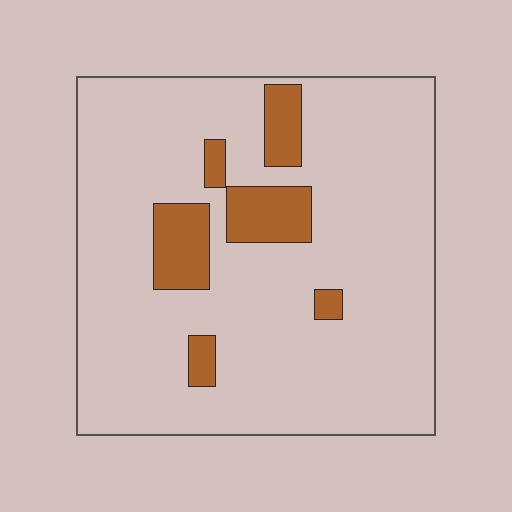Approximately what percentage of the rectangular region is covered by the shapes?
Approximately 15%.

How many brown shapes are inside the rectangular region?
6.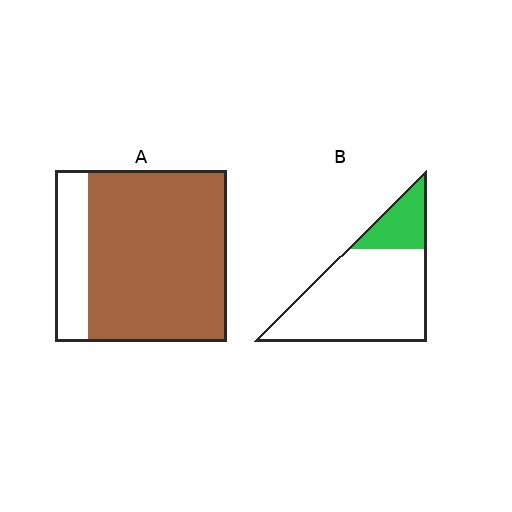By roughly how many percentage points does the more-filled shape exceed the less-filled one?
By roughly 60 percentage points (A over B).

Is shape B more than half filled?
No.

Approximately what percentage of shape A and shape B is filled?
A is approximately 80% and B is approximately 20%.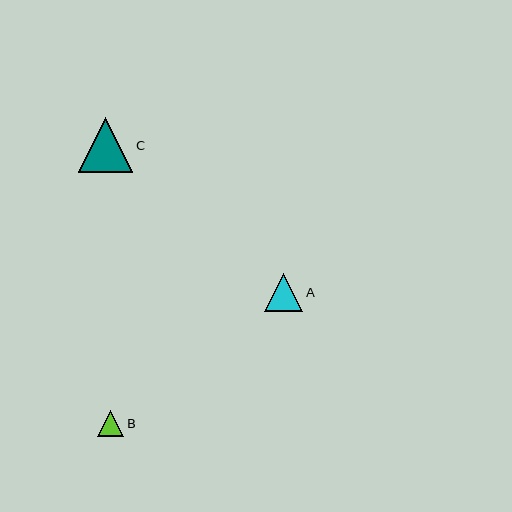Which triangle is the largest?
Triangle C is the largest with a size of approximately 55 pixels.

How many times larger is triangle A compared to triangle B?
Triangle A is approximately 1.4 times the size of triangle B.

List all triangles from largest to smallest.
From largest to smallest: C, A, B.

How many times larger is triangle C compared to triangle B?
Triangle C is approximately 2.1 times the size of triangle B.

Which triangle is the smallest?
Triangle B is the smallest with a size of approximately 26 pixels.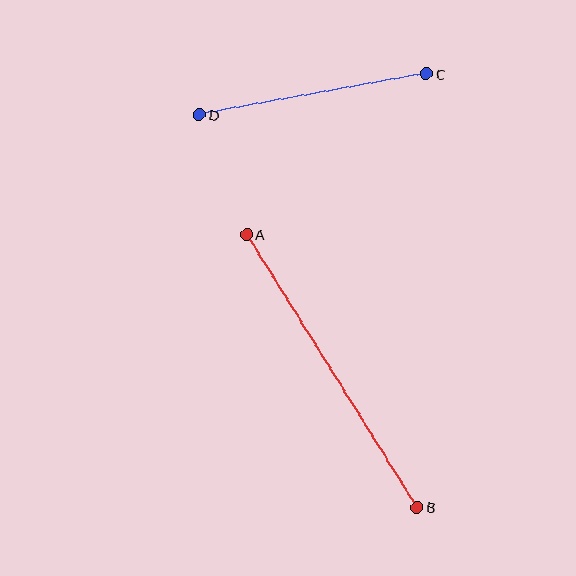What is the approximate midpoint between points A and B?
The midpoint is at approximately (332, 371) pixels.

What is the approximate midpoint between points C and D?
The midpoint is at approximately (313, 94) pixels.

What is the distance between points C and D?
The distance is approximately 231 pixels.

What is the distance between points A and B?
The distance is approximately 322 pixels.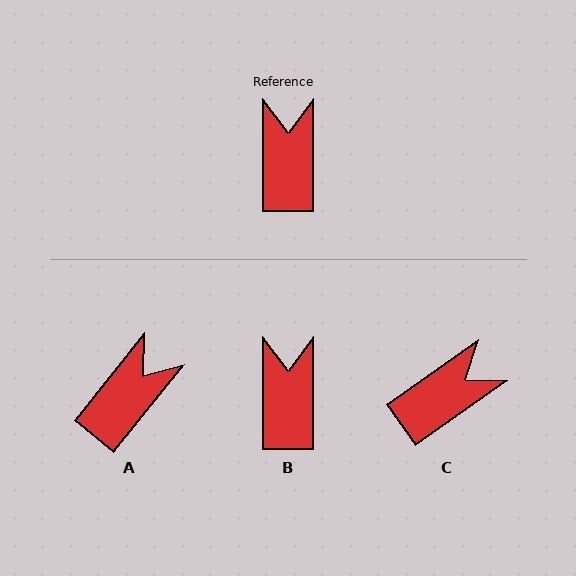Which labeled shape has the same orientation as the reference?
B.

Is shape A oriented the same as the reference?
No, it is off by about 39 degrees.